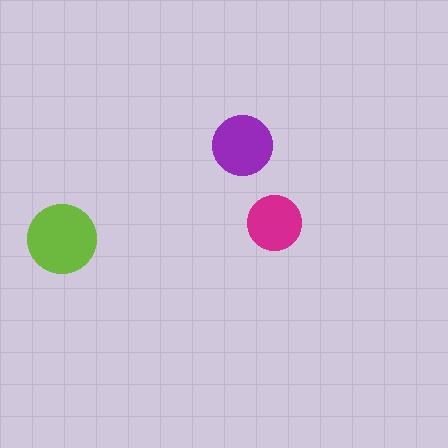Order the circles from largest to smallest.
the lime one, the purple one, the magenta one.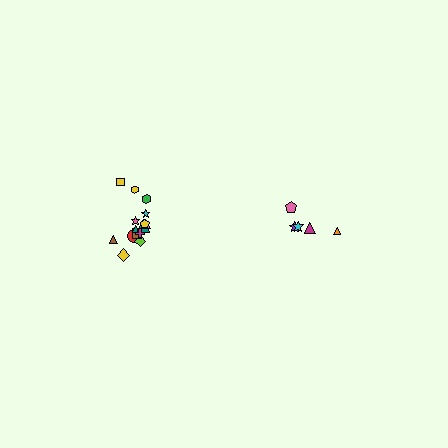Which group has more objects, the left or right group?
The left group.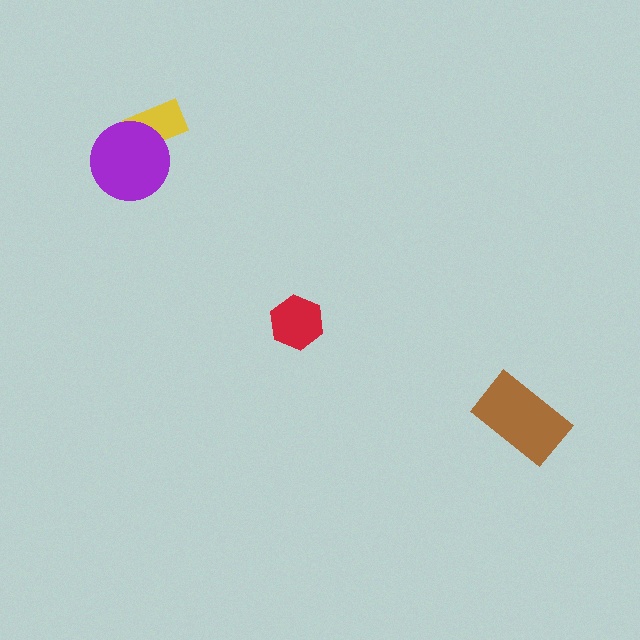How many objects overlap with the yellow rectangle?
1 object overlaps with the yellow rectangle.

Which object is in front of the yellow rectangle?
The purple circle is in front of the yellow rectangle.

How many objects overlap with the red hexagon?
0 objects overlap with the red hexagon.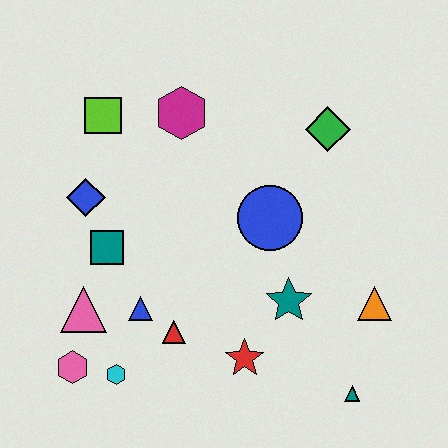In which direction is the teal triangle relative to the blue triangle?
The teal triangle is to the right of the blue triangle.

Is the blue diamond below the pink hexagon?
No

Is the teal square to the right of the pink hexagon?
Yes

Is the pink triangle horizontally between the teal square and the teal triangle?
No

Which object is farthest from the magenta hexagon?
The teal triangle is farthest from the magenta hexagon.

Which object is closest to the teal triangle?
The orange triangle is closest to the teal triangle.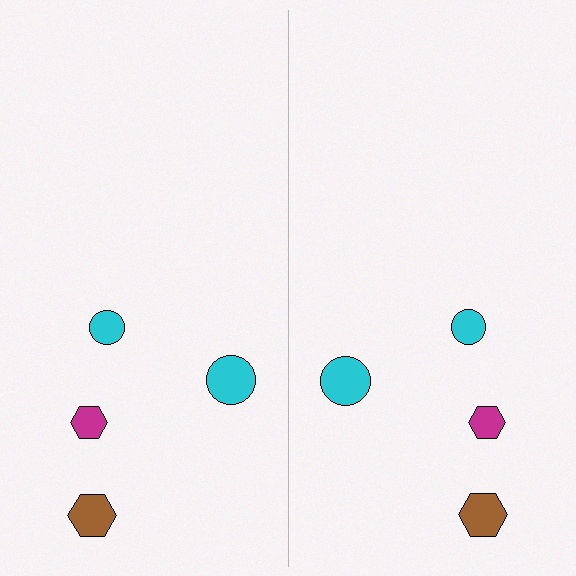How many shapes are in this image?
There are 8 shapes in this image.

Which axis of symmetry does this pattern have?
The pattern has a vertical axis of symmetry running through the center of the image.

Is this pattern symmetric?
Yes, this pattern has bilateral (reflection) symmetry.